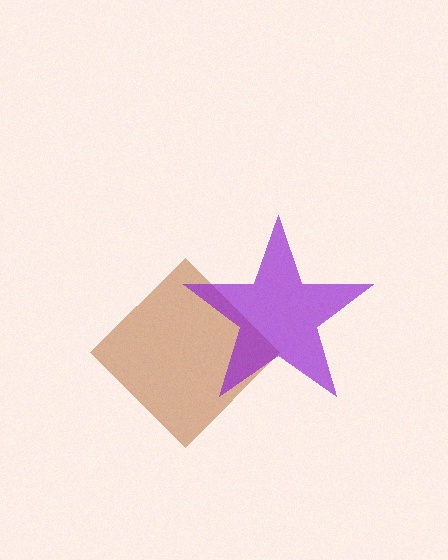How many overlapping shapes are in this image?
There are 2 overlapping shapes in the image.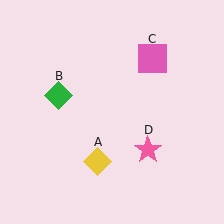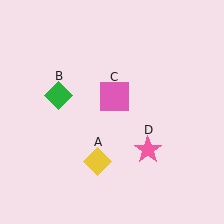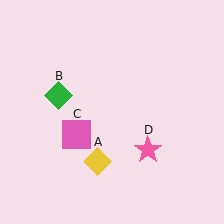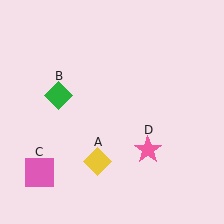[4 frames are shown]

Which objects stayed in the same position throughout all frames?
Yellow diamond (object A) and green diamond (object B) and pink star (object D) remained stationary.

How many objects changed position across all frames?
1 object changed position: pink square (object C).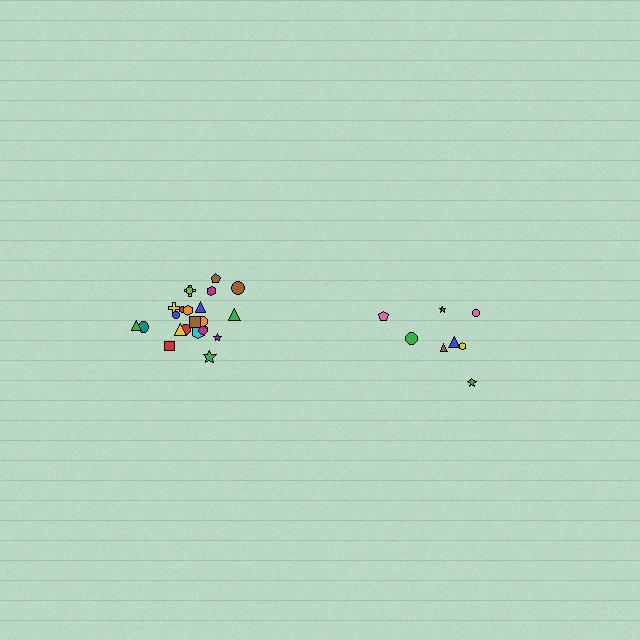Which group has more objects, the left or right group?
The left group.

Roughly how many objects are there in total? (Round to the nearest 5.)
Roughly 35 objects in total.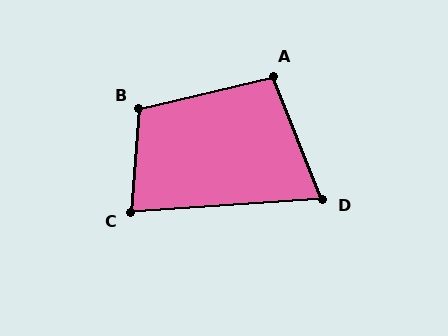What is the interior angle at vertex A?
Approximately 99 degrees (obtuse).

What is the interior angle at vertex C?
Approximately 81 degrees (acute).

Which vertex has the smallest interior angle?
D, at approximately 72 degrees.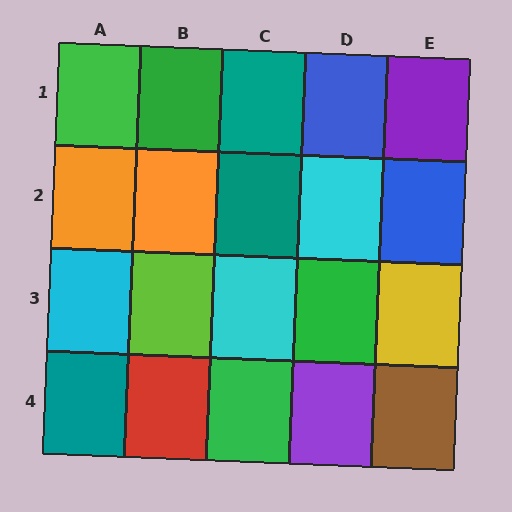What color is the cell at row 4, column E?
Brown.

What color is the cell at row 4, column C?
Green.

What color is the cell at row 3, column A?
Cyan.